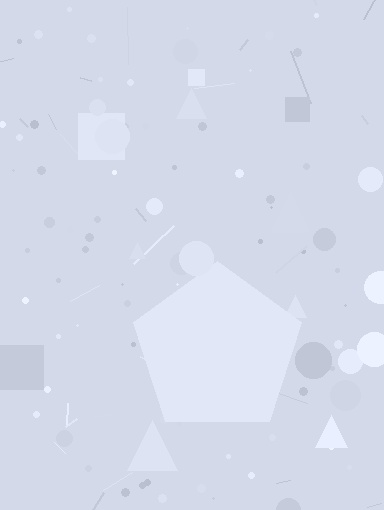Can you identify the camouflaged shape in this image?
The camouflaged shape is a pentagon.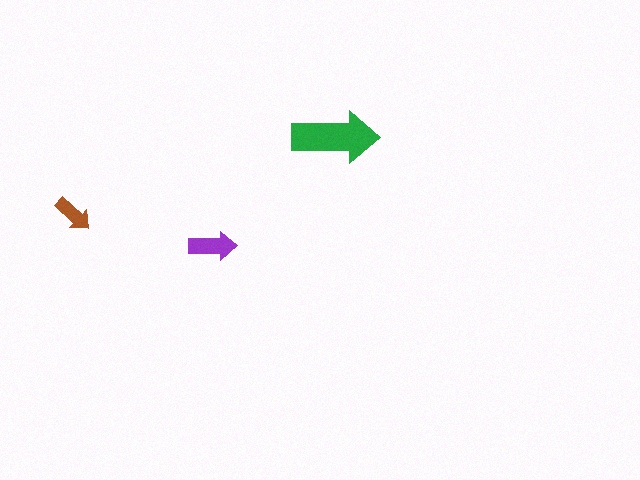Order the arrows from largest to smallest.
the green one, the purple one, the brown one.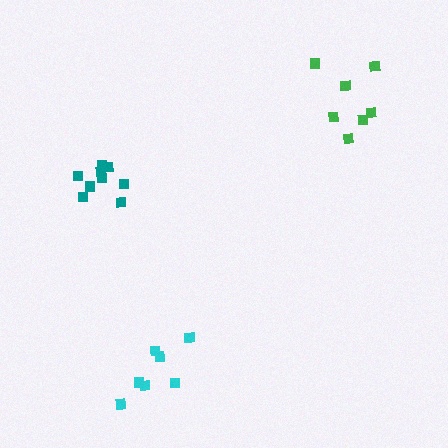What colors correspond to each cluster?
The clusters are colored: teal, cyan, green.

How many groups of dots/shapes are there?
There are 3 groups.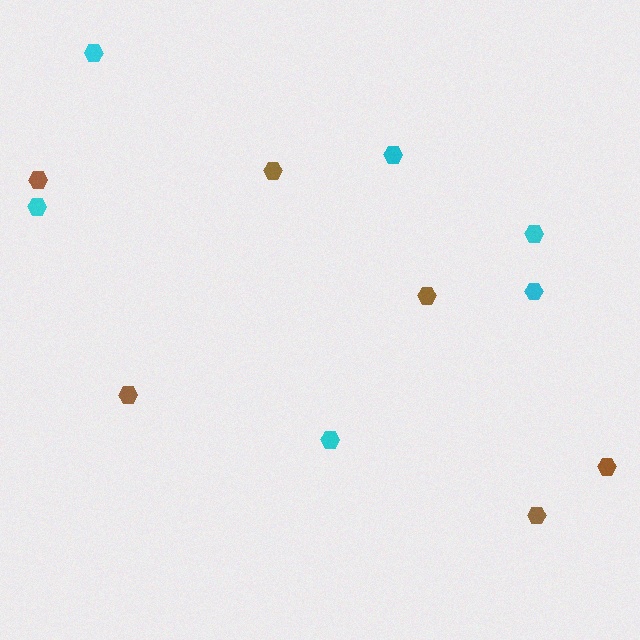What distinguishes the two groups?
There are 2 groups: one group of brown hexagons (6) and one group of cyan hexagons (6).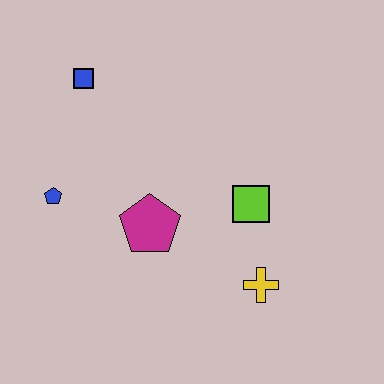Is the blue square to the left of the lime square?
Yes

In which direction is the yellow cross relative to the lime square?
The yellow cross is below the lime square.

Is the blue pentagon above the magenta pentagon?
Yes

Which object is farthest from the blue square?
The yellow cross is farthest from the blue square.